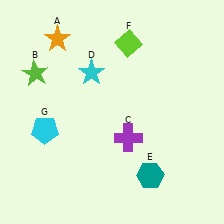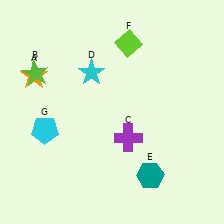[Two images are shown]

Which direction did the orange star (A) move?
The orange star (A) moved down.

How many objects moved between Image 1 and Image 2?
1 object moved between the two images.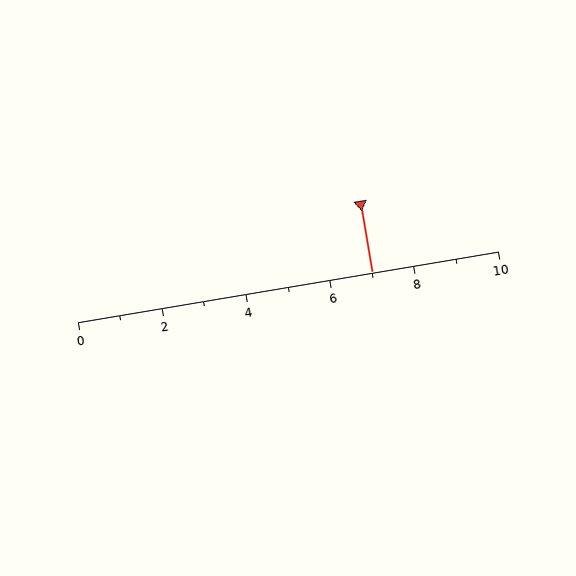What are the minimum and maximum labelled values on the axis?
The axis runs from 0 to 10.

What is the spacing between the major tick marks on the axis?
The major ticks are spaced 2 apart.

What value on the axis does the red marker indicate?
The marker indicates approximately 7.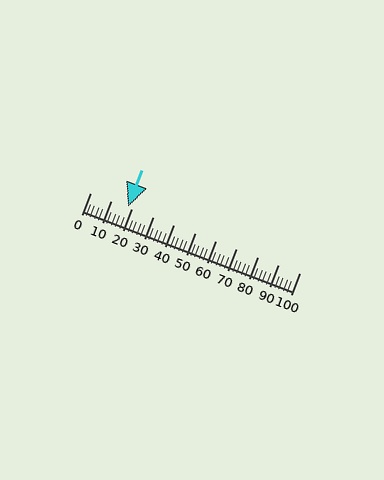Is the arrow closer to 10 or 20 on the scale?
The arrow is closer to 20.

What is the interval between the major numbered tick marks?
The major tick marks are spaced 10 units apart.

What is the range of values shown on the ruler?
The ruler shows values from 0 to 100.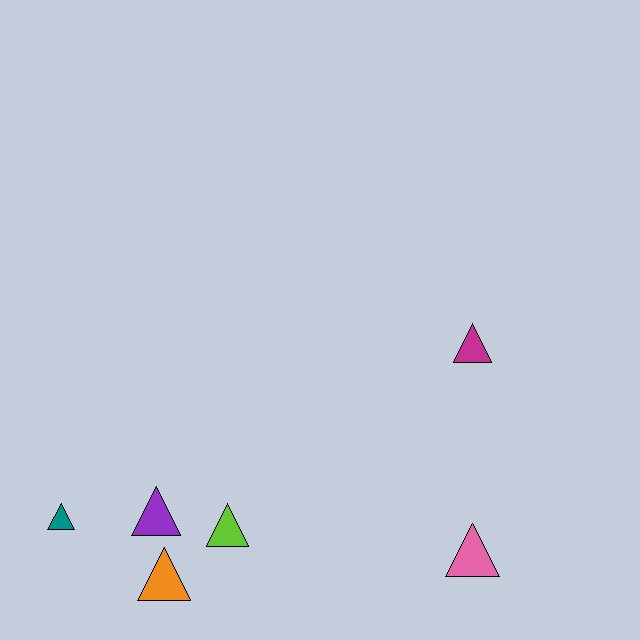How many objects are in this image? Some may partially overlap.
There are 6 objects.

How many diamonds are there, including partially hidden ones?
There are no diamonds.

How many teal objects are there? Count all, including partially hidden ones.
There is 1 teal object.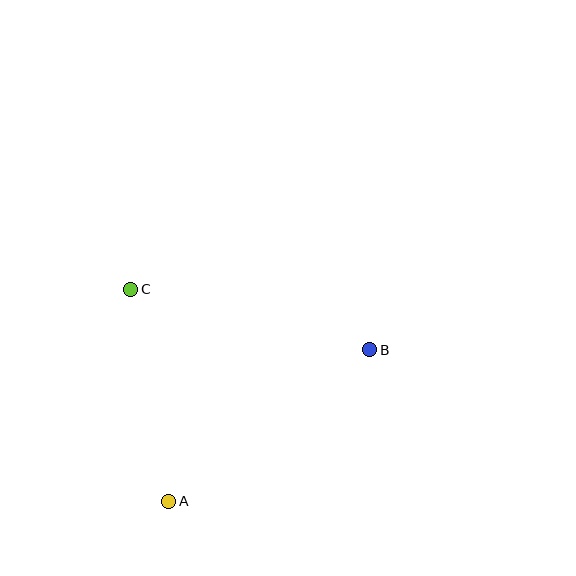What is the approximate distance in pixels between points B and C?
The distance between B and C is approximately 247 pixels.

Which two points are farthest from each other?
Points A and B are farthest from each other.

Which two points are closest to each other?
Points A and C are closest to each other.